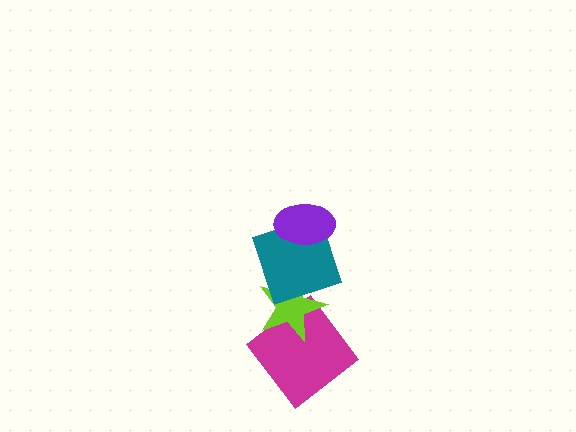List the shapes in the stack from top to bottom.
From top to bottom: the purple ellipse, the teal square, the lime star, the magenta diamond.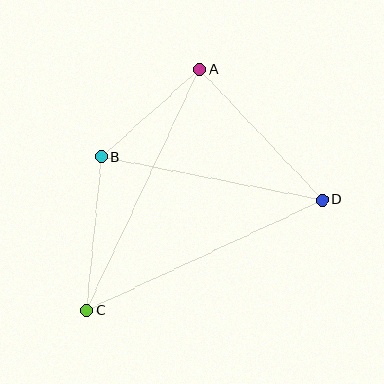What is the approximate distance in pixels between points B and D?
The distance between B and D is approximately 225 pixels.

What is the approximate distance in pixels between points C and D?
The distance between C and D is approximately 260 pixels.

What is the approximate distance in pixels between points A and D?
The distance between A and D is approximately 179 pixels.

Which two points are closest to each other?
Points A and B are closest to each other.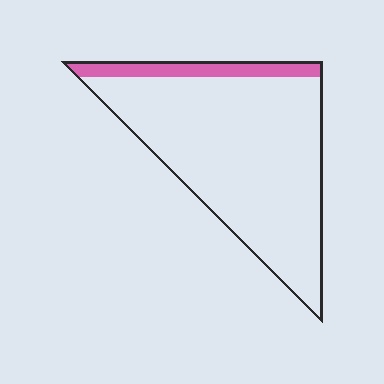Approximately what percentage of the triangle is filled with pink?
Approximately 10%.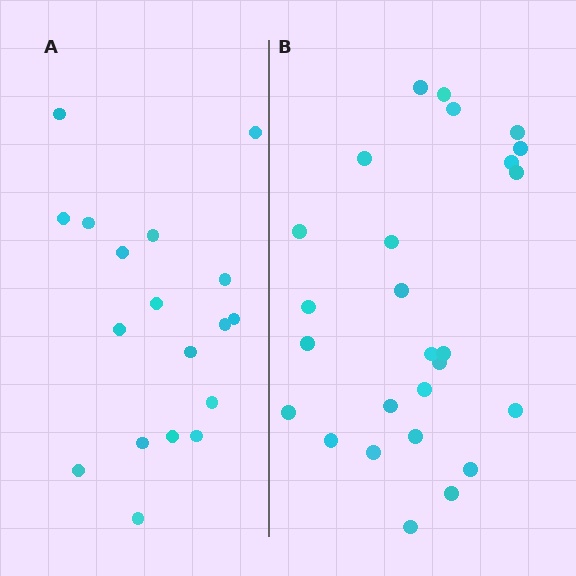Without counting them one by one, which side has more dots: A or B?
Region B (the right region) has more dots.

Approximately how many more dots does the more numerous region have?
Region B has roughly 8 or so more dots than region A.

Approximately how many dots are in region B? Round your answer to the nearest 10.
About 30 dots. (The exact count is 26, which rounds to 30.)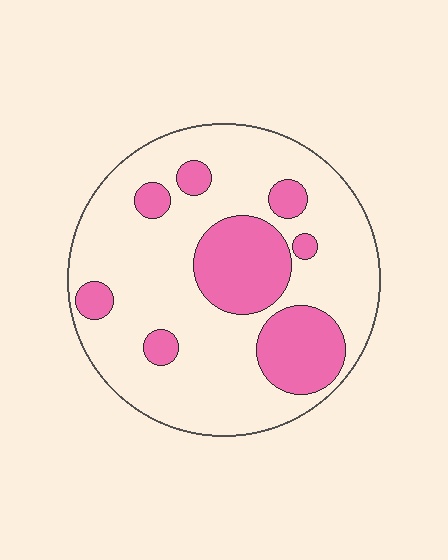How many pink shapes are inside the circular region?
8.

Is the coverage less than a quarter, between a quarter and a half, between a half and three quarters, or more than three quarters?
Between a quarter and a half.